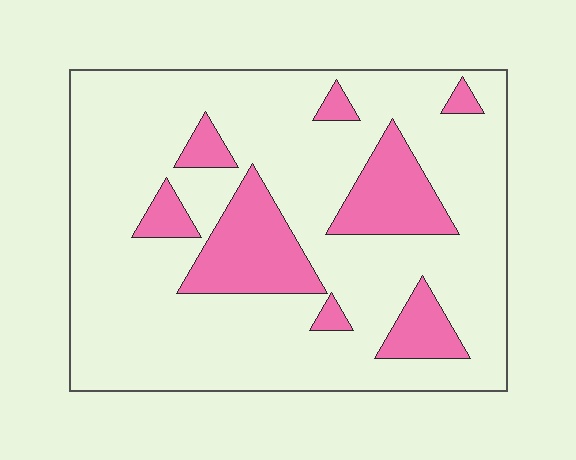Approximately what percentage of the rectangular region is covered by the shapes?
Approximately 20%.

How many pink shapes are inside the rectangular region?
8.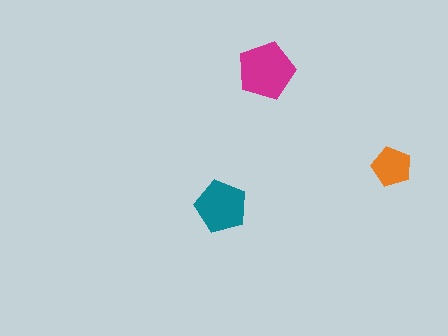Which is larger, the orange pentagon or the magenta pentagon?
The magenta one.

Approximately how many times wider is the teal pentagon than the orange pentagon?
About 1.5 times wider.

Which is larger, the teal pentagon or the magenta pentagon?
The magenta one.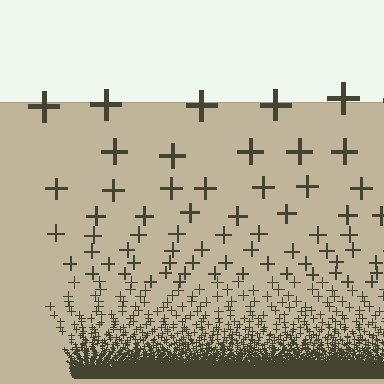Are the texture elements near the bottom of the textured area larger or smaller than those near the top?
Smaller. The gradient is inverted — elements near the bottom are smaller and denser.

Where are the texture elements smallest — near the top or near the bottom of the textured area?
Near the bottom.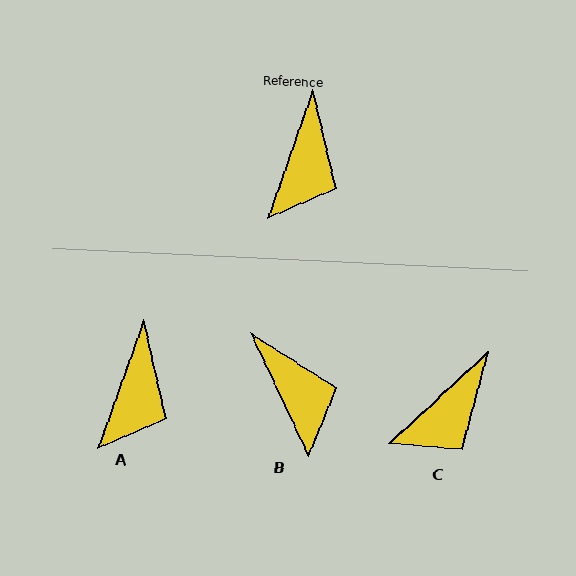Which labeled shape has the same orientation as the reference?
A.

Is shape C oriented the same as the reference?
No, it is off by about 28 degrees.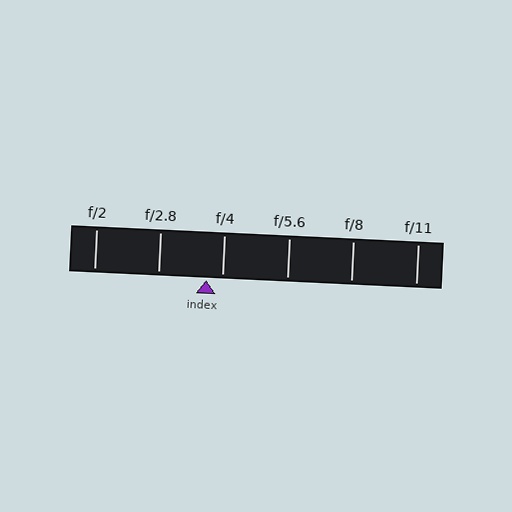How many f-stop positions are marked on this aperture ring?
There are 6 f-stop positions marked.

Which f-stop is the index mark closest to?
The index mark is closest to f/4.